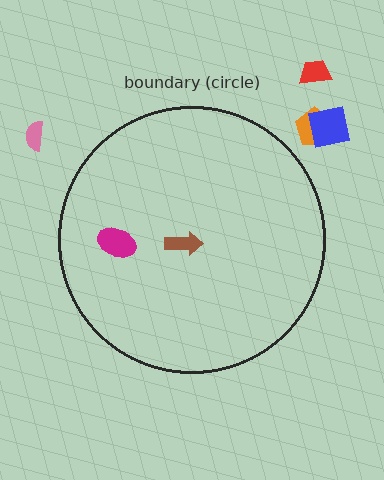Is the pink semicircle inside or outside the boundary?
Outside.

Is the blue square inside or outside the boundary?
Outside.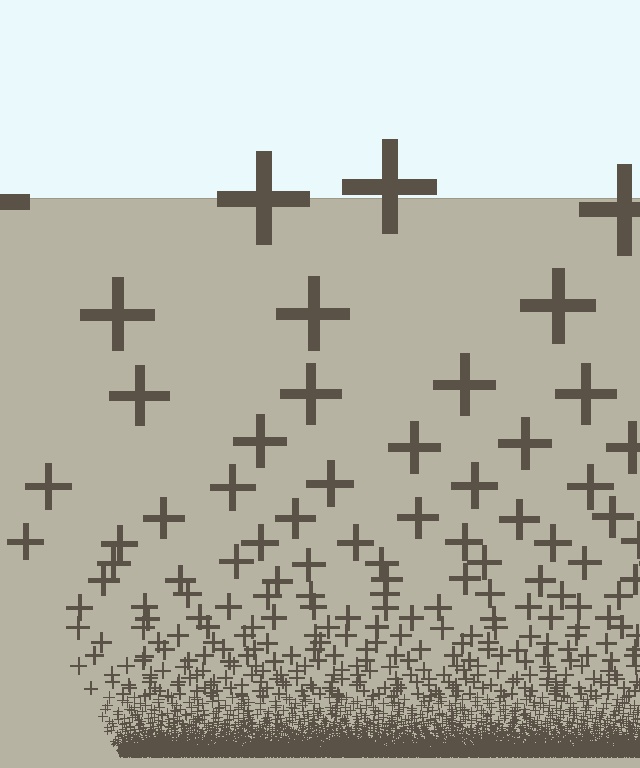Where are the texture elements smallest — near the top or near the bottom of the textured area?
Near the bottom.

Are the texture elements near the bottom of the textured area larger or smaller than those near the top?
Smaller. The gradient is inverted — elements near the bottom are smaller and denser.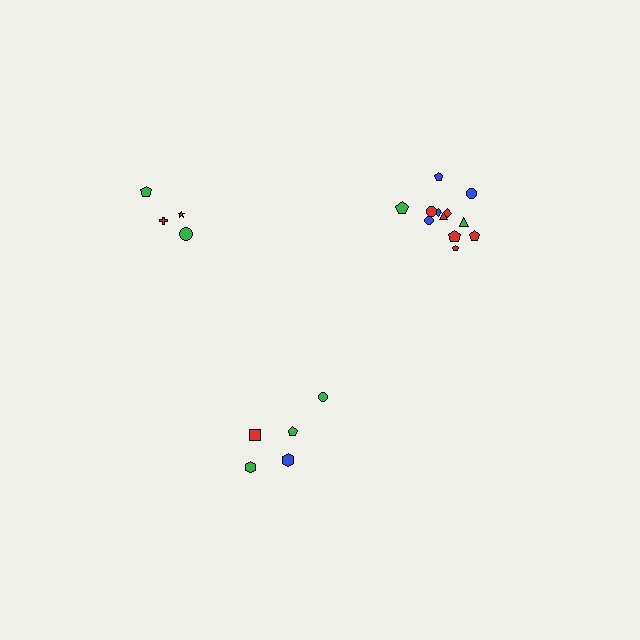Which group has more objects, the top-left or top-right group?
The top-right group.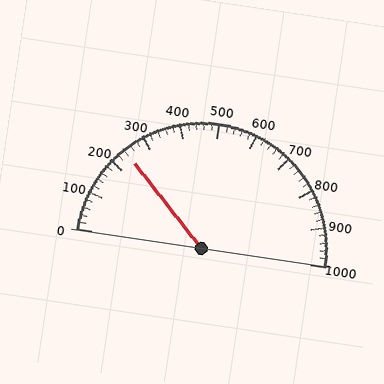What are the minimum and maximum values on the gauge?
The gauge ranges from 0 to 1000.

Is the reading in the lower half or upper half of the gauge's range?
The reading is in the lower half of the range (0 to 1000).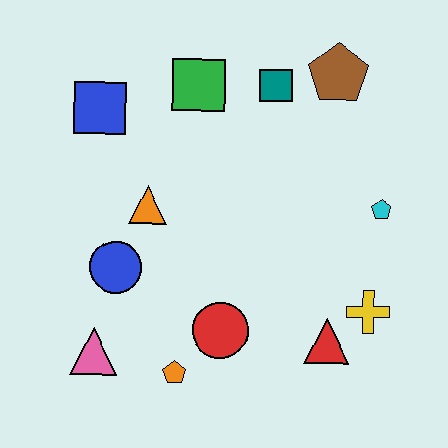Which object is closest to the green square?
The teal square is closest to the green square.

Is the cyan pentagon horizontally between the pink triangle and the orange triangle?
No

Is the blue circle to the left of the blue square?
No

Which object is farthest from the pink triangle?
The brown pentagon is farthest from the pink triangle.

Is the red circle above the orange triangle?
No